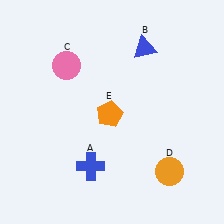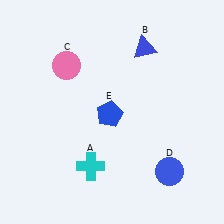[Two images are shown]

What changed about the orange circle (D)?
In Image 1, D is orange. In Image 2, it changed to blue.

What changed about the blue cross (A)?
In Image 1, A is blue. In Image 2, it changed to cyan.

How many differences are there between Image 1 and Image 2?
There are 3 differences between the two images.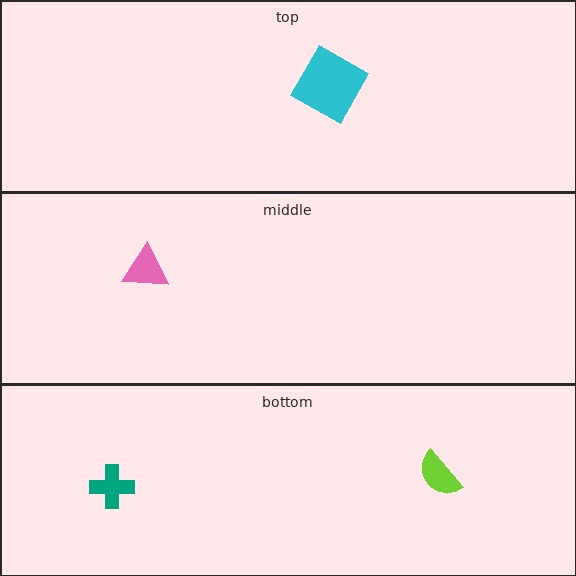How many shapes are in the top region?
1.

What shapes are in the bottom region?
The teal cross, the lime semicircle.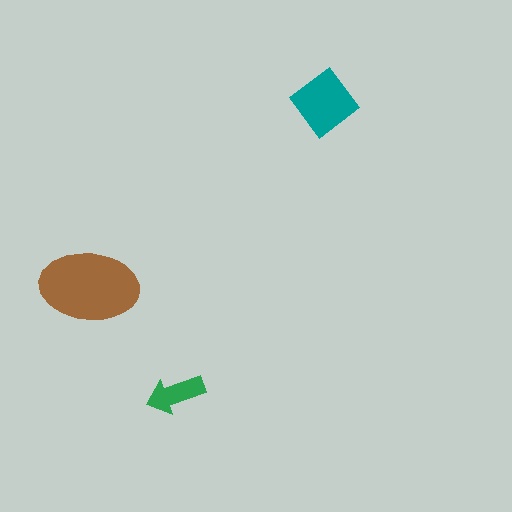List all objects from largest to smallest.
The brown ellipse, the teal diamond, the green arrow.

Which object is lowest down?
The green arrow is bottommost.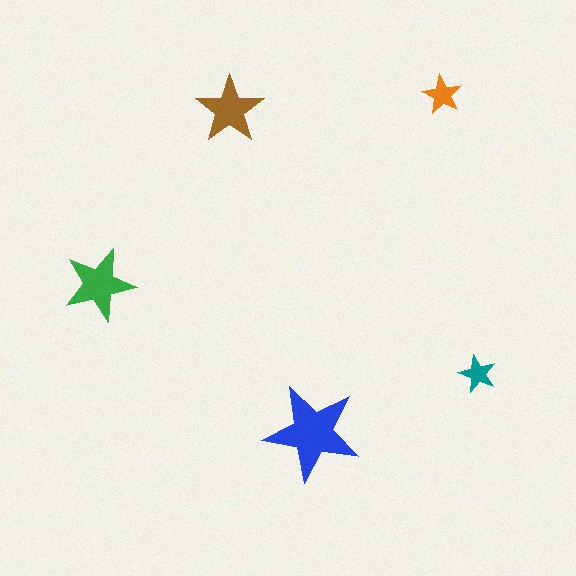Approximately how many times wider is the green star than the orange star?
About 2 times wider.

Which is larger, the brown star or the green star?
The green one.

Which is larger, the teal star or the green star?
The green one.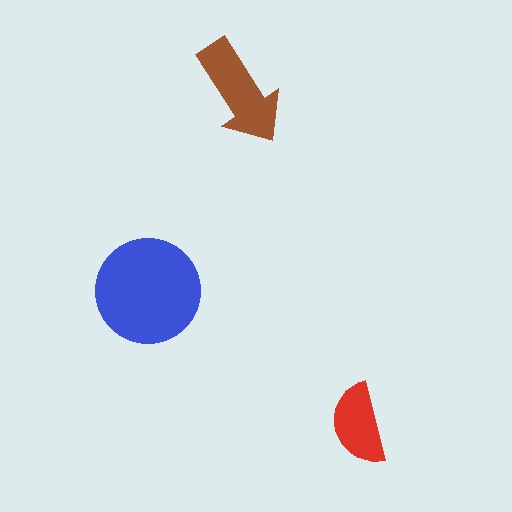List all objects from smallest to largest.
The red semicircle, the brown arrow, the blue circle.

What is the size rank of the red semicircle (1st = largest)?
3rd.